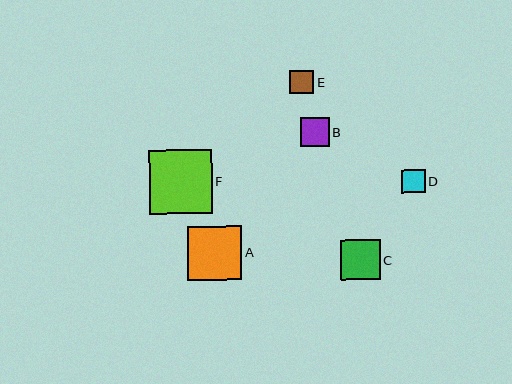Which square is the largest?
Square F is the largest with a size of approximately 63 pixels.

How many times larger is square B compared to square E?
Square B is approximately 1.2 times the size of square E.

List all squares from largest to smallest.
From largest to smallest: F, A, C, B, D, E.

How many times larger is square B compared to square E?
Square B is approximately 1.2 times the size of square E.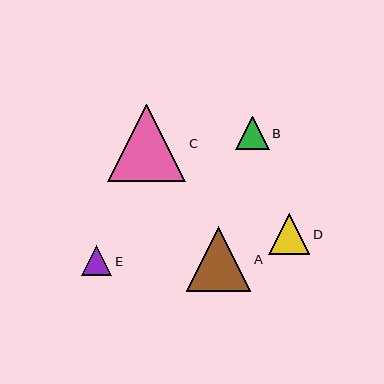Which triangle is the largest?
Triangle C is the largest with a size of approximately 78 pixels.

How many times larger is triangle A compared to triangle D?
Triangle A is approximately 1.6 times the size of triangle D.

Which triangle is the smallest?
Triangle E is the smallest with a size of approximately 30 pixels.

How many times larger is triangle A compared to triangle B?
Triangle A is approximately 1.9 times the size of triangle B.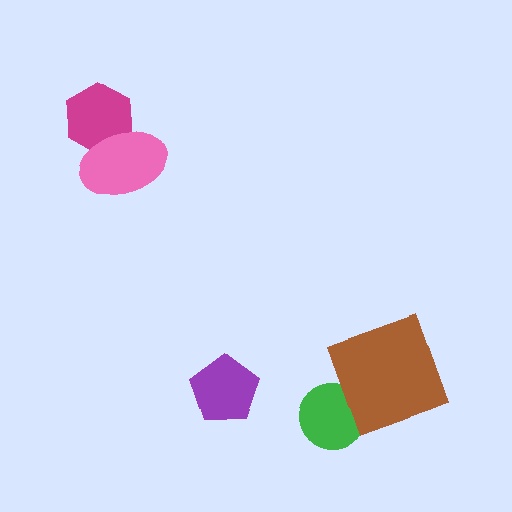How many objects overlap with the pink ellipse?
1 object overlaps with the pink ellipse.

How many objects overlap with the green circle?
1 object overlaps with the green circle.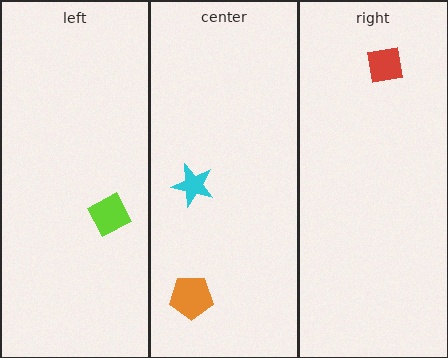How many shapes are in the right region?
1.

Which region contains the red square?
The right region.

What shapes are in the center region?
The cyan star, the orange pentagon.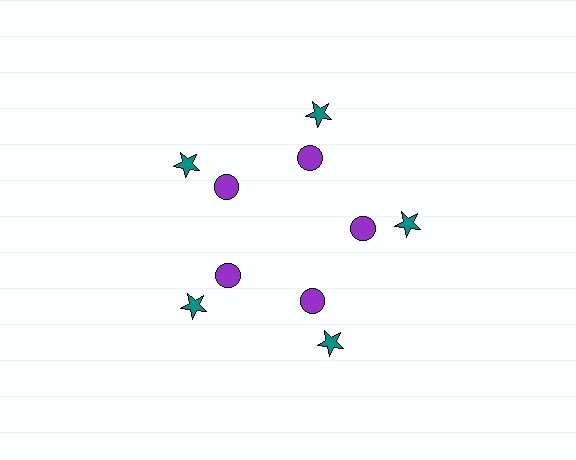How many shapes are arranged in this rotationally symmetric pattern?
There are 10 shapes, arranged in 5 groups of 2.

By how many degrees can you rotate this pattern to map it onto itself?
The pattern maps onto itself every 72 degrees of rotation.